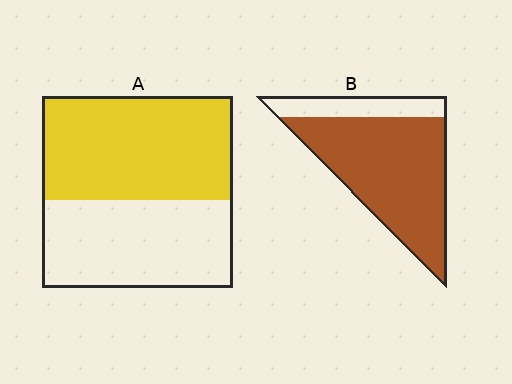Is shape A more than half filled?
Yes.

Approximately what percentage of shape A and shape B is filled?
A is approximately 55% and B is approximately 80%.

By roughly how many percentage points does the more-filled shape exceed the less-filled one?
By roughly 25 percentage points (B over A).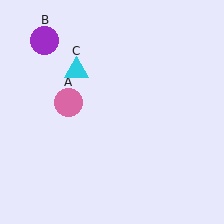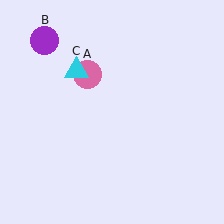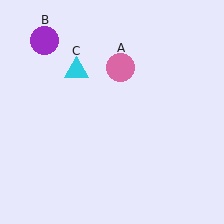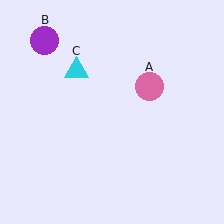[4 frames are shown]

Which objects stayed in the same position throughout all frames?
Purple circle (object B) and cyan triangle (object C) remained stationary.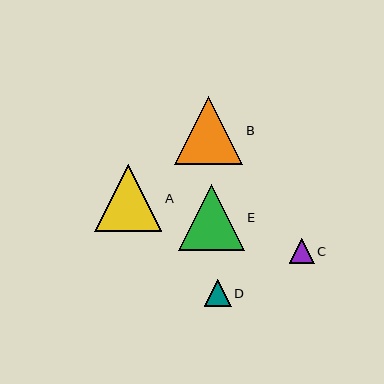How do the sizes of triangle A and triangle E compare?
Triangle A and triangle E are approximately the same size.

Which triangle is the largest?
Triangle B is the largest with a size of approximately 68 pixels.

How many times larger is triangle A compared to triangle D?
Triangle A is approximately 2.5 times the size of triangle D.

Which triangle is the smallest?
Triangle C is the smallest with a size of approximately 25 pixels.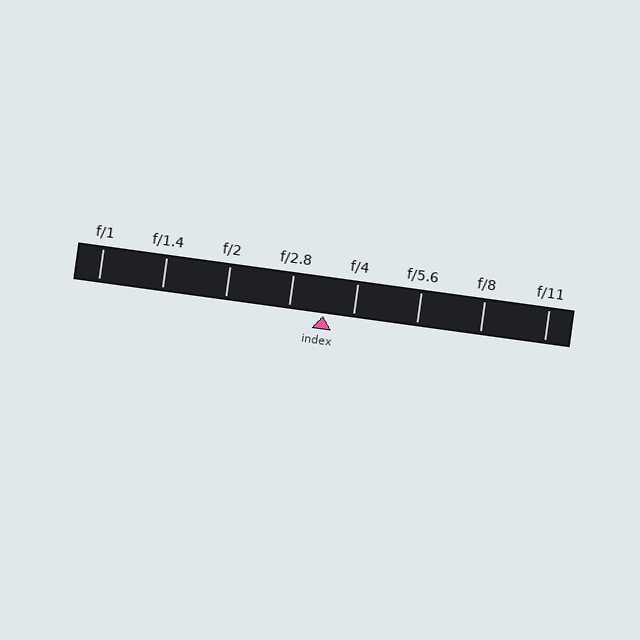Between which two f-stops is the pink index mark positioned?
The index mark is between f/2.8 and f/4.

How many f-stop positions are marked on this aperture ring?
There are 8 f-stop positions marked.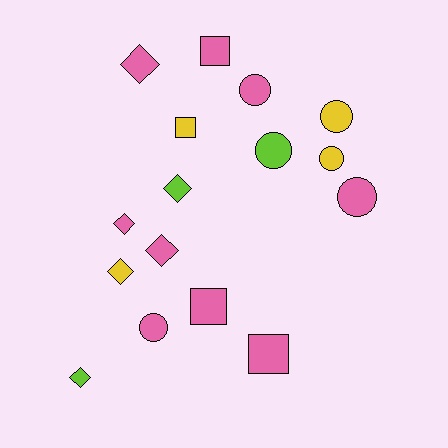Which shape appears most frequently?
Diamond, with 6 objects.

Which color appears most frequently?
Pink, with 9 objects.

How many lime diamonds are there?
There are 2 lime diamonds.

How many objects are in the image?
There are 16 objects.